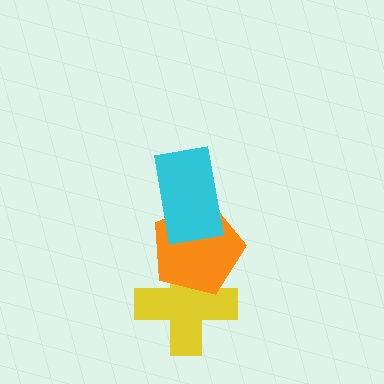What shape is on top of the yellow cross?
The orange pentagon is on top of the yellow cross.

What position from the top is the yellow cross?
The yellow cross is 3rd from the top.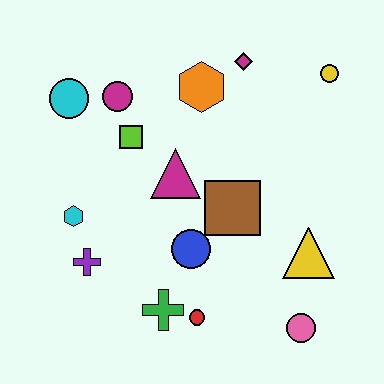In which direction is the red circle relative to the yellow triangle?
The red circle is to the left of the yellow triangle.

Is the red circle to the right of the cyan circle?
Yes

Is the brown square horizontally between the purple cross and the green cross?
No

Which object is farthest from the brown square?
The cyan circle is farthest from the brown square.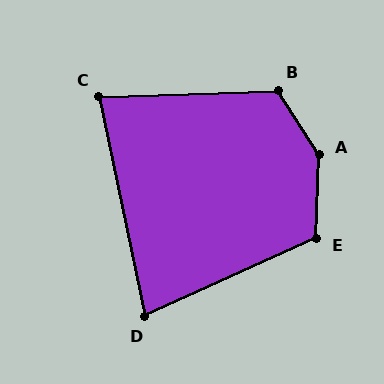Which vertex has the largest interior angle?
A, at approximately 145 degrees.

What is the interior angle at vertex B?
Approximately 121 degrees (obtuse).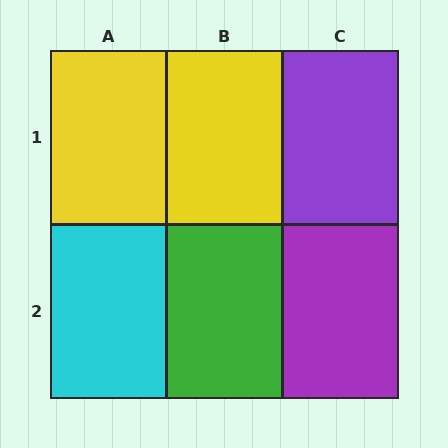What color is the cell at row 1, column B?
Yellow.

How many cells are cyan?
1 cell is cyan.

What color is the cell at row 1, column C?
Purple.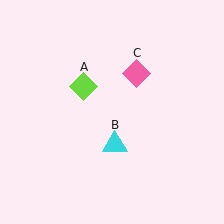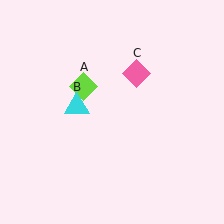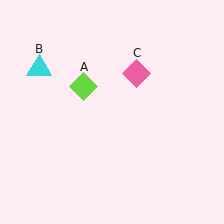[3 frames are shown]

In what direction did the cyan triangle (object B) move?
The cyan triangle (object B) moved up and to the left.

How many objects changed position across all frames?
1 object changed position: cyan triangle (object B).